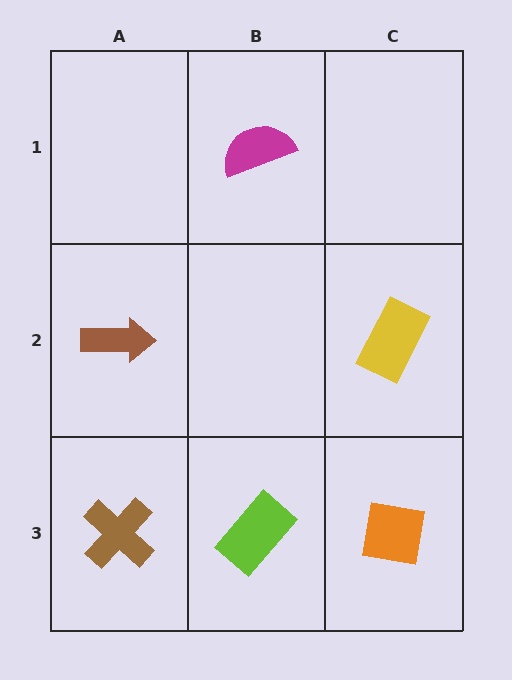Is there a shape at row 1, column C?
No, that cell is empty.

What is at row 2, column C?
A yellow rectangle.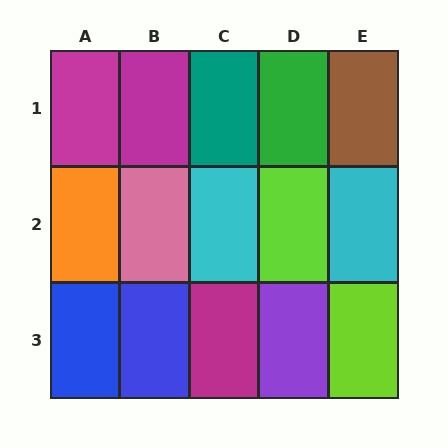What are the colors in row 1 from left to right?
Magenta, magenta, teal, green, brown.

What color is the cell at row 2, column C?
Cyan.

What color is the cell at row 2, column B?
Pink.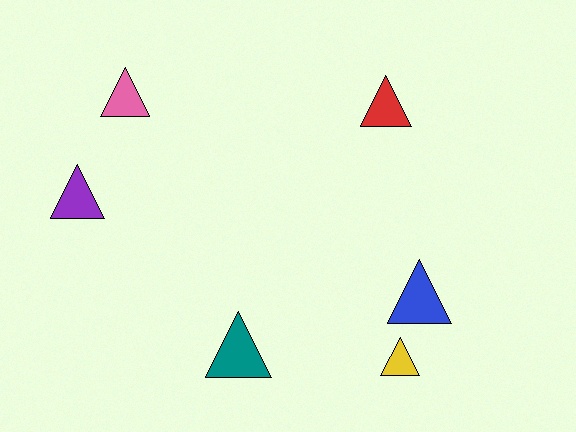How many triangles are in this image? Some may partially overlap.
There are 6 triangles.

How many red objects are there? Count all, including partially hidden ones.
There is 1 red object.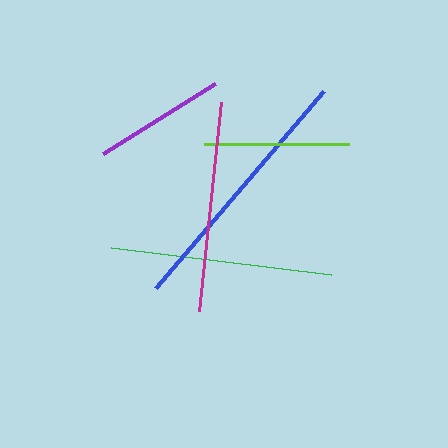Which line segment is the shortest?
The purple line is the shortest at approximately 132 pixels.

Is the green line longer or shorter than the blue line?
The blue line is longer than the green line.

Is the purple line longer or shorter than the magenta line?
The magenta line is longer than the purple line.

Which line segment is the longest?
The blue line is the longest at approximately 259 pixels.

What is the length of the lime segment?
The lime segment is approximately 144 pixels long.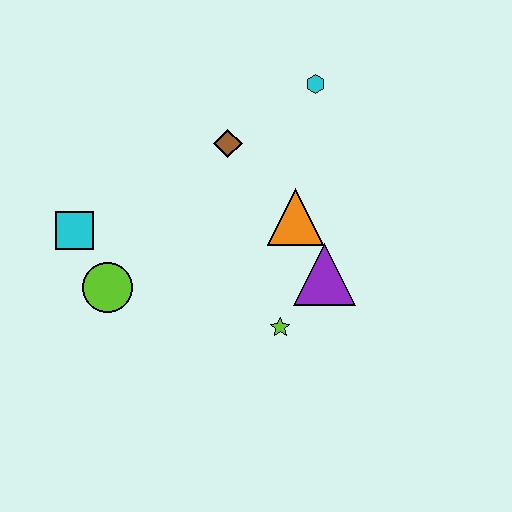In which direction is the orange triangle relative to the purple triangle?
The orange triangle is above the purple triangle.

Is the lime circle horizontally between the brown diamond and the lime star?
No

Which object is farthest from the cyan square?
The cyan hexagon is farthest from the cyan square.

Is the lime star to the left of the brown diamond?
No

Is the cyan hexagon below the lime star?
No